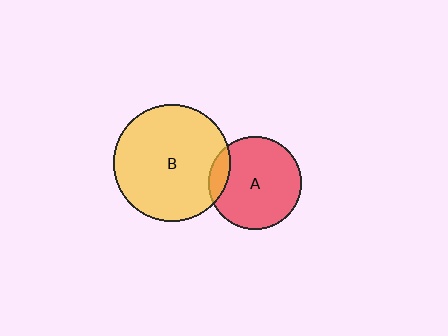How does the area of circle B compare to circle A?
Approximately 1.6 times.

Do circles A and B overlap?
Yes.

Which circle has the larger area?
Circle B (yellow).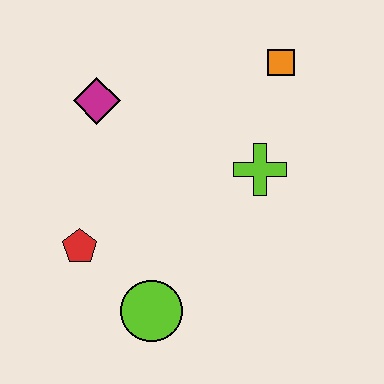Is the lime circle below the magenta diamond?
Yes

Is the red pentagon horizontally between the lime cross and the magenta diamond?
No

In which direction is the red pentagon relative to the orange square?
The red pentagon is to the left of the orange square.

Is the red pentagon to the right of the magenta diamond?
No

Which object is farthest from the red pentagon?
The orange square is farthest from the red pentagon.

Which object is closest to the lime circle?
The red pentagon is closest to the lime circle.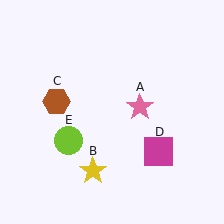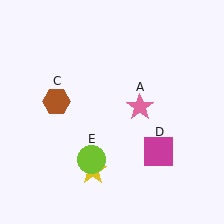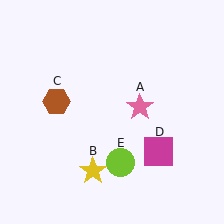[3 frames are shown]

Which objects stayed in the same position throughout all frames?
Pink star (object A) and yellow star (object B) and brown hexagon (object C) and magenta square (object D) remained stationary.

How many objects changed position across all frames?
1 object changed position: lime circle (object E).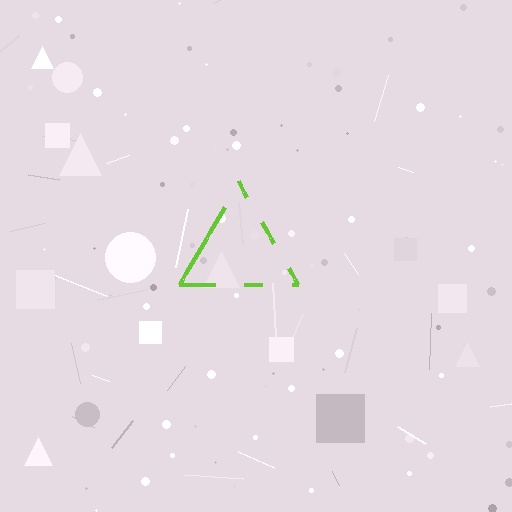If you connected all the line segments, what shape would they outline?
They would outline a triangle.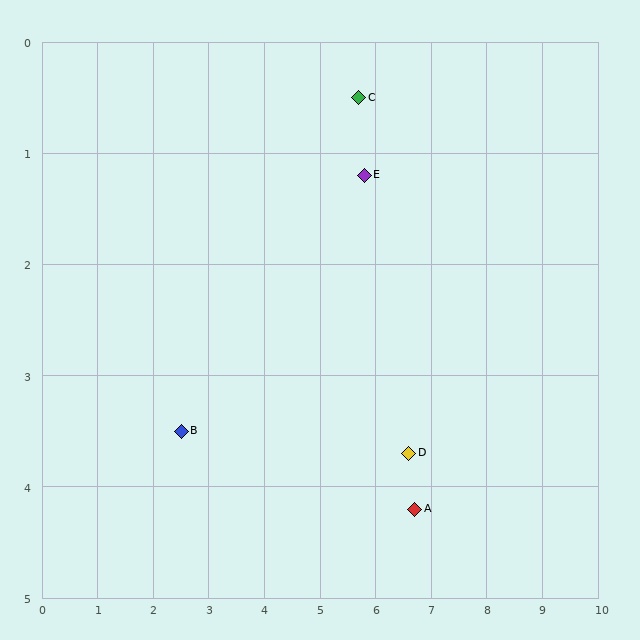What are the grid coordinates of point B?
Point B is at approximately (2.5, 3.5).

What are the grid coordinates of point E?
Point E is at approximately (5.8, 1.2).